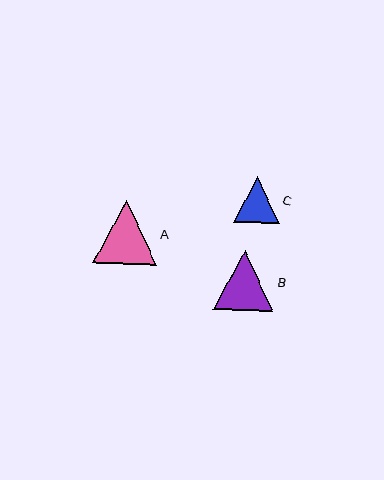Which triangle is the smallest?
Triangle C is the smallest with a size of approximately 45 pixels.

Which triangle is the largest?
Triangle A is the largest with a size of approximately 64 pixels.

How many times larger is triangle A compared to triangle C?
Triangle A is approximately 1.4 times the size of triangle C.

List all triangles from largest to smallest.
From largest to smallest: A, B, C.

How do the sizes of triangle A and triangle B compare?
Triangle A and triangle B are approximately the same size.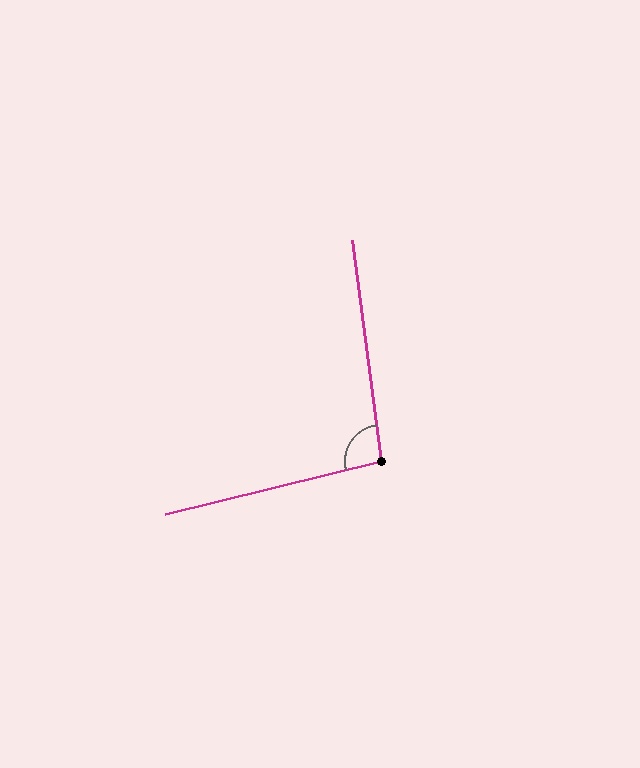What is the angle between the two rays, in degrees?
Approximately 96 degrees.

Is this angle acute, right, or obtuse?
It is obtuse.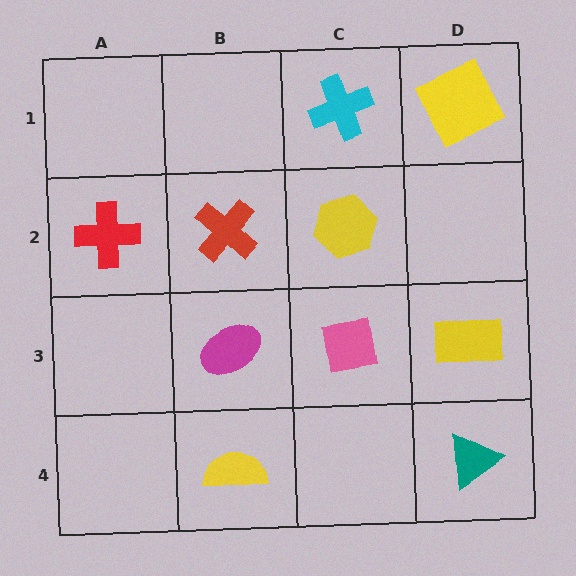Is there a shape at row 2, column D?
No, that cell is empty.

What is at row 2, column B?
A red cross.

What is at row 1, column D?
A yellow square.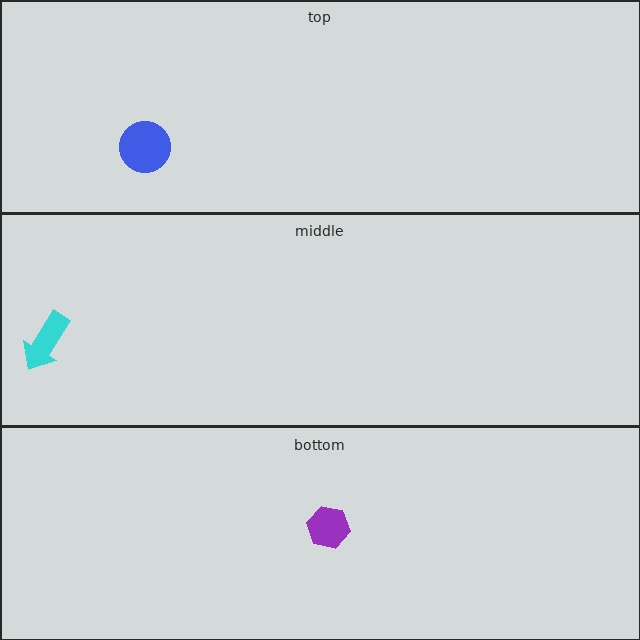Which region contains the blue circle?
The top region.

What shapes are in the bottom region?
The purple hexagon.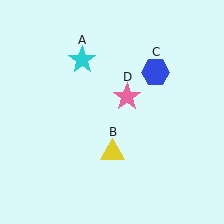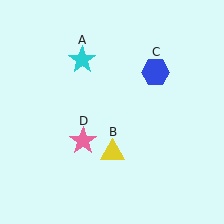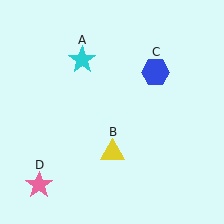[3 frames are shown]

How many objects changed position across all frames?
1 object changed position: pink star (object D).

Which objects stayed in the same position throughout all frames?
Cyan star (object A) and yellow triangle (object B) and blue hexagon (object C) remained stationary.